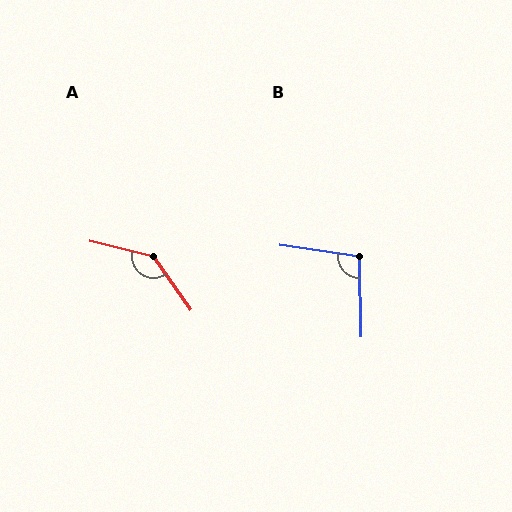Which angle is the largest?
A, at approximately 139 degrees.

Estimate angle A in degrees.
Approximately 139 degrees.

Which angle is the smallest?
B, at approximately 100 degrees.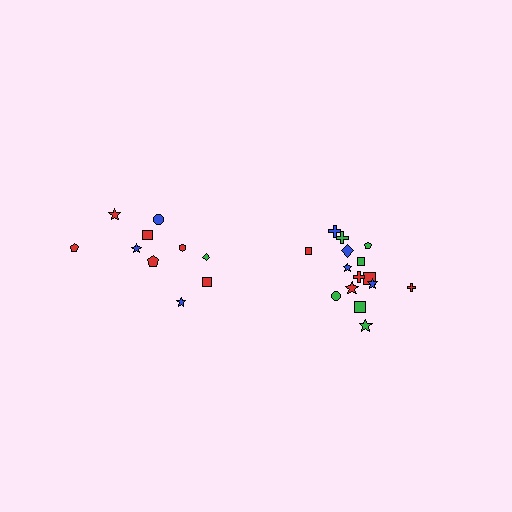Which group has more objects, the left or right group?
The right group.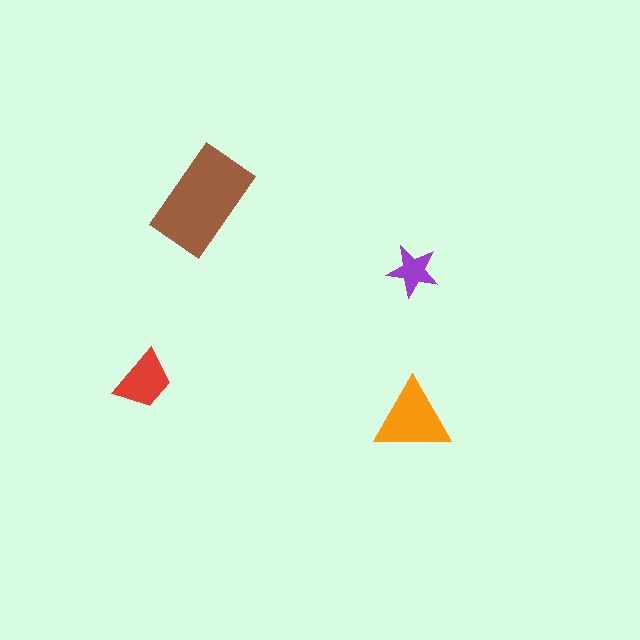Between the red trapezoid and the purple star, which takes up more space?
The red trapezoid.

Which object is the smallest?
The purple star.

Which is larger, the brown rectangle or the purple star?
The brown rectangle.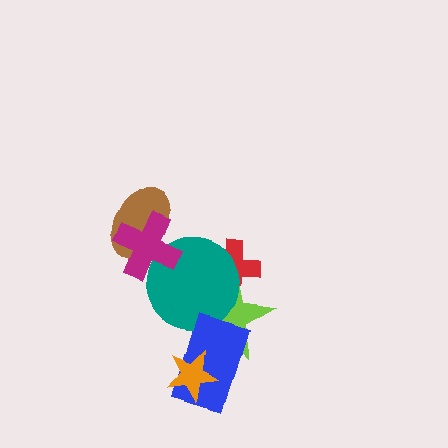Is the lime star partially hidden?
Yes, it is partially covered by another shape.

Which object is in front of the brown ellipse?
The magenta cross is in front of the brown ellipse.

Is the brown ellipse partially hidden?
Yes, it is partially covered by another shape.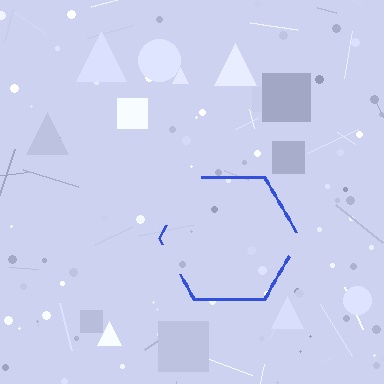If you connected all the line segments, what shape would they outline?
They would outline a hexagon.